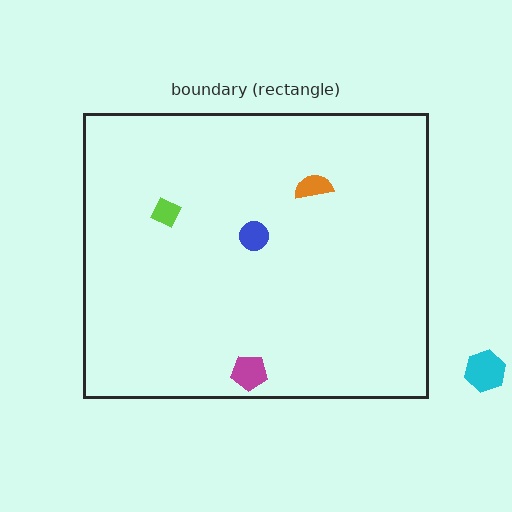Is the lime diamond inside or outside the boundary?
Inside.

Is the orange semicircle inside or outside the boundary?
Inside.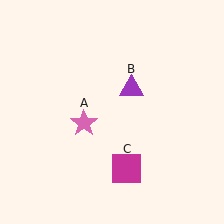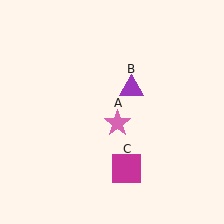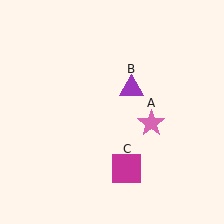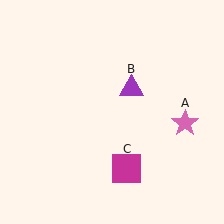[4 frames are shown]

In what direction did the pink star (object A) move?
The pink star (object A) moved right.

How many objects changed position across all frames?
1 object changed position: pink star (object A).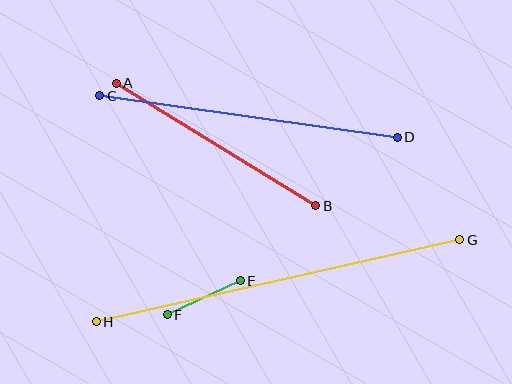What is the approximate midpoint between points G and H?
The midpoint is at approximately (278, 281) pixels.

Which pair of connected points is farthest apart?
Points G and H are farthest apart.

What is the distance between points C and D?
The distance is approximately 300 pixels.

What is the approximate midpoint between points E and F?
The midpoint is at approximately (204, 298) pixels.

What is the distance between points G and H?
The distance is approximately 373 pixels.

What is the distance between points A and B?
The distance is approximately 234 pixels.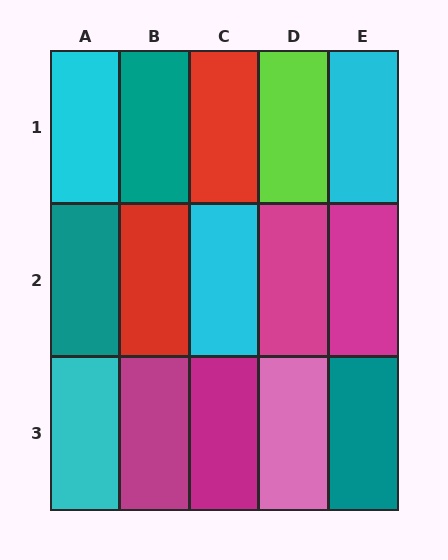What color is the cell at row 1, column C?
Red.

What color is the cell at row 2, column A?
Teal.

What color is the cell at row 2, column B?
Red.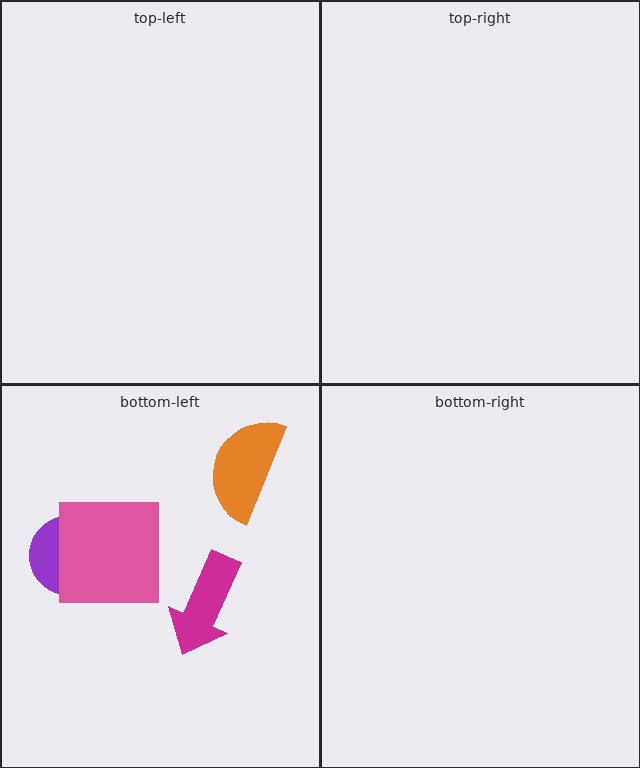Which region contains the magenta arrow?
The bottom-left region.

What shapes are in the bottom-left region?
The orange semicircle, the purple circle, the pink square, the magenta arrow.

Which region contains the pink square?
The bottom-left region.